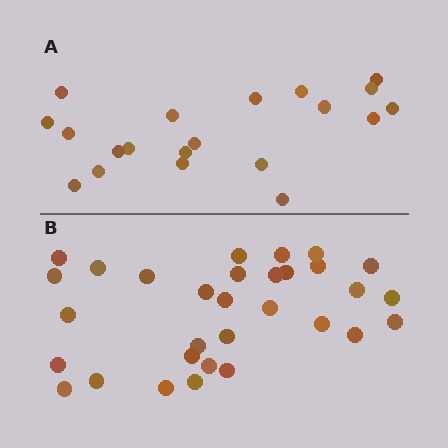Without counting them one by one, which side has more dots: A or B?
Region B (the bottom region) has more dots.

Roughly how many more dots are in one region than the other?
Region B has roughly 12 or so more dots than region A.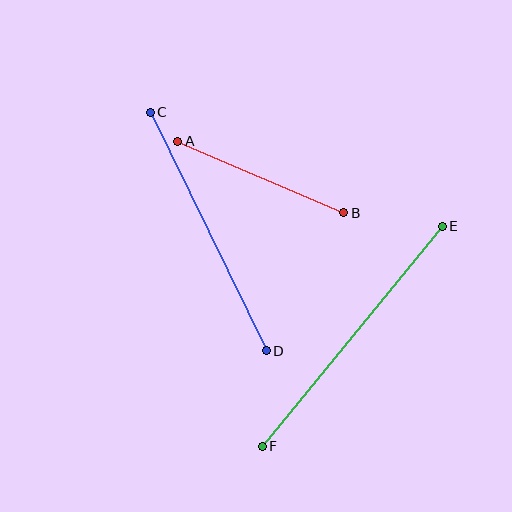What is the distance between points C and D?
The distance is approximately 266 pixels.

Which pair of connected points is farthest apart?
Points E and F are farthest apart.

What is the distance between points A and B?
The distance is approximately 181 pixels.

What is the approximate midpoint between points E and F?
The midpoint is at approximately (352, 336) pixels.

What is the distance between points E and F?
The distance is approximately 284 pixels.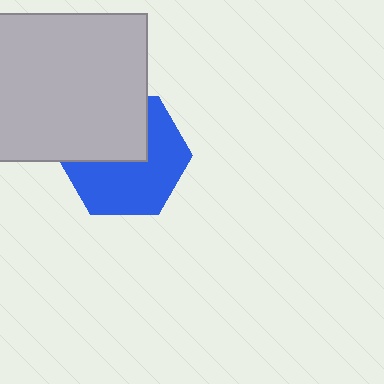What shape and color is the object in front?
The object in front is a light gray rectangle.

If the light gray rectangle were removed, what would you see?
You would see the complete blue hexagon.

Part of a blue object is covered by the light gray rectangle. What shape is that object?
It is a hexagon.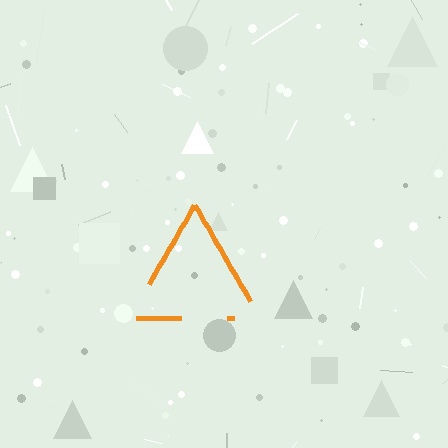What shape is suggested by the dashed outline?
The dashed outline suggests a triangle.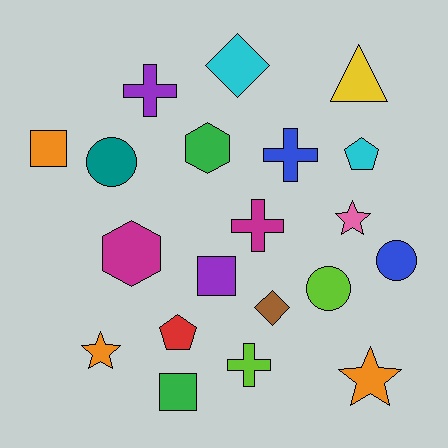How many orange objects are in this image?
There are 3 orange objects.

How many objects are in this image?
There are 20 objects.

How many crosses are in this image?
There are 4 crosses.